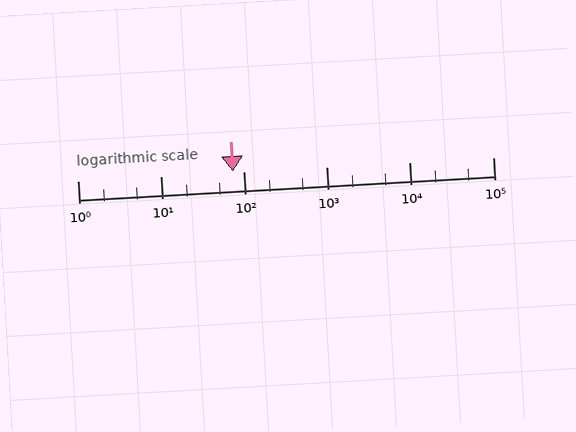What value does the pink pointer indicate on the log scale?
The pointer indicates approximately 73.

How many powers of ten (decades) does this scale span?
The scale spans 5 decades, from 1 to 100000.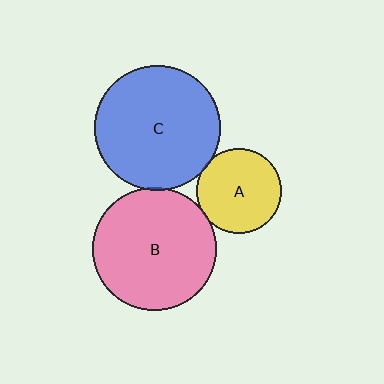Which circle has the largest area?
Circle C (blue).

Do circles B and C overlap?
Yes.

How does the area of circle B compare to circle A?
Approximately 2.1 times.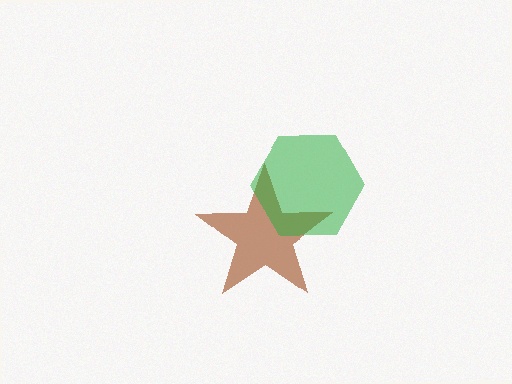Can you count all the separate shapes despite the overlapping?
Yes, there are 2 separate shapes.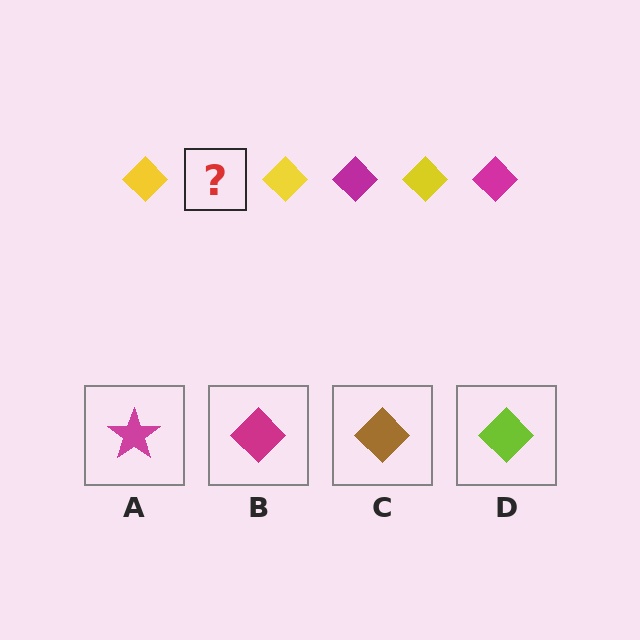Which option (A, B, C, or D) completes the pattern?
B.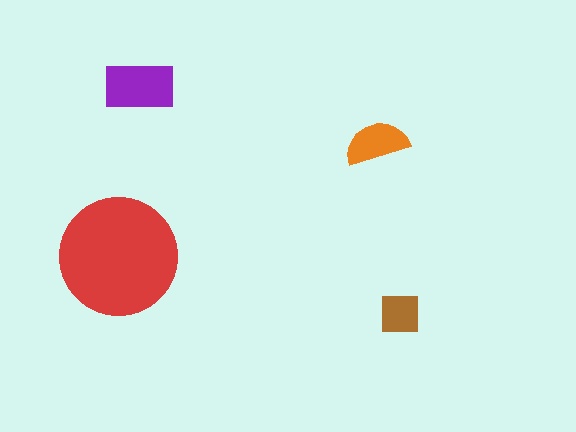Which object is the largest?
The red circle.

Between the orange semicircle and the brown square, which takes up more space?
The orange semicircle.